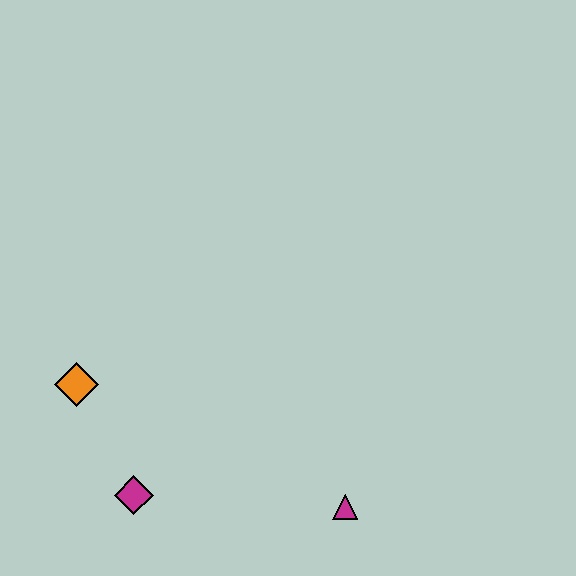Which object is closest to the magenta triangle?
The magenta diamond is closest to the magenta triangle.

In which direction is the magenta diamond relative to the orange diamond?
The magenta diamond is below the orange diamond.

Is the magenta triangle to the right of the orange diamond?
Yes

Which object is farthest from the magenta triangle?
The orange diamond is farthest from the magenta triangle.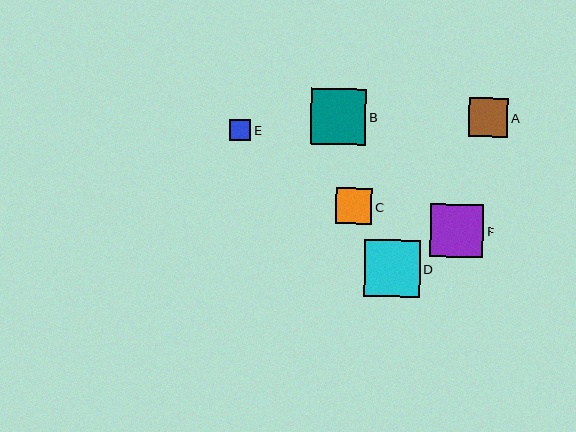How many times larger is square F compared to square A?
Square F is approximately 1.3 times the size of square A.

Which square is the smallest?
Square E is the smallest with a size of approximately 21 pixels.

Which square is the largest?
Square D is the largest with a size of approximately 56 pixels.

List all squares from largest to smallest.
From largest to smallest: D, B, F, A, C, E.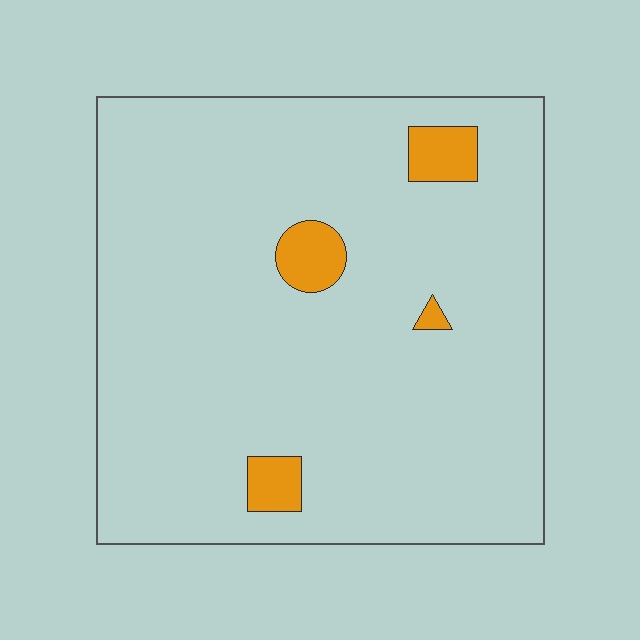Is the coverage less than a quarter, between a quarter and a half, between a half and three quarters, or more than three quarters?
Less than a quarter.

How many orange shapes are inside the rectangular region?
4.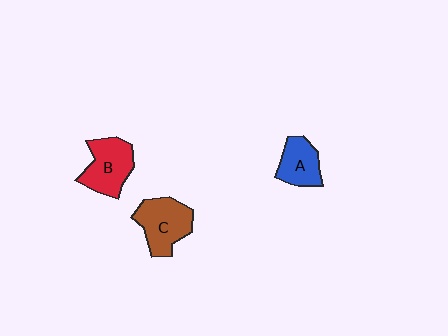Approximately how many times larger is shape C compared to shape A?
Approximately 1.4 times.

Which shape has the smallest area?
Shape A (blue).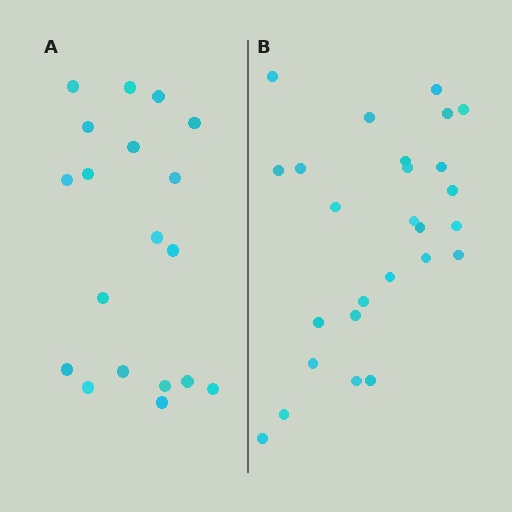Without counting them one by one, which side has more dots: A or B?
Region B (the right region) has more dots.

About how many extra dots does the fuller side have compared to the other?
Region B has roughly 8 or so more dots than region A.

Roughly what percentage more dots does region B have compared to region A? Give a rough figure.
About 35% more.